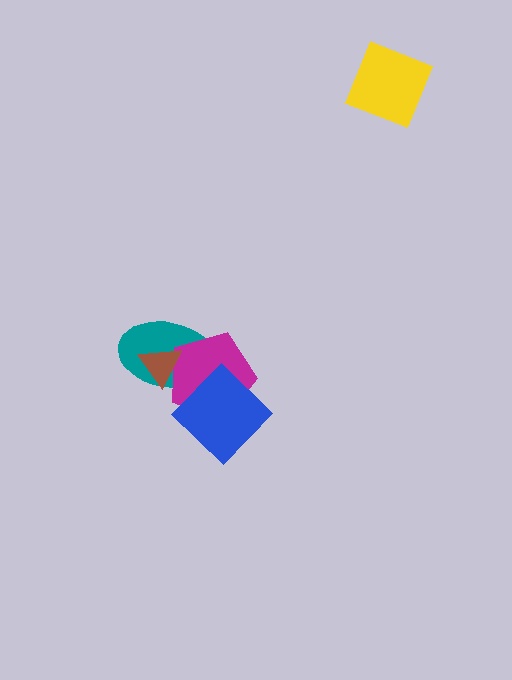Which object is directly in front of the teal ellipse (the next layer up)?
The magenta pentagon is directly in front of the teal ellipse.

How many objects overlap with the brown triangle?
2 objects overlap with the brown triangle.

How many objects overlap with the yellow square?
0 objects overlap with the yellow square.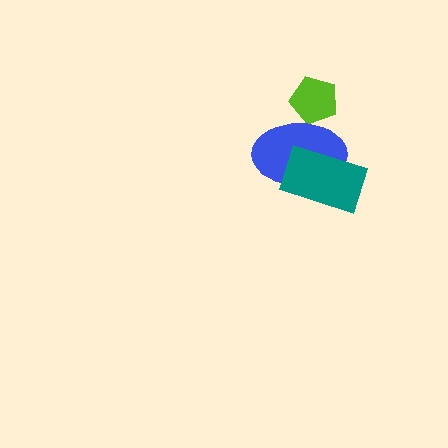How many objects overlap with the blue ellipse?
2 objects overlap with the blue ellipse.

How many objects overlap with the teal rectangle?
1 object overlaps with the teal rectangle.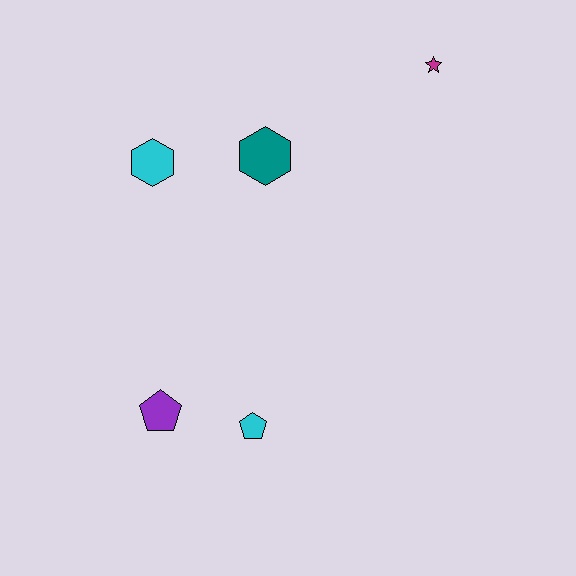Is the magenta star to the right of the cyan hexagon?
Yes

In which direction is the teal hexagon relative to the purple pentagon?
The teal hexagon is above the purple pentagon.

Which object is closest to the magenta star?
The teal hexagon is closest to the magenta star.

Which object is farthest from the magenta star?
The purple pentagon is farthest from the magenta star.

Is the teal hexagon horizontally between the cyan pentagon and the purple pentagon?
No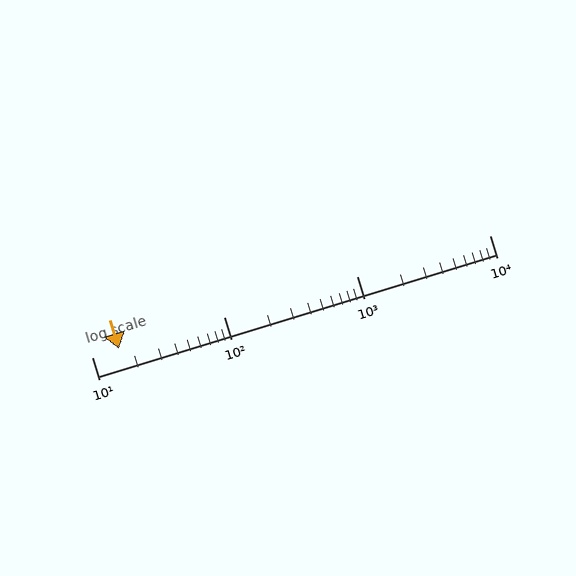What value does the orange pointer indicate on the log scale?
The pointer indicates approximately 16.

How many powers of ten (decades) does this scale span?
The scale spans 3 decades, from 10 to 10000.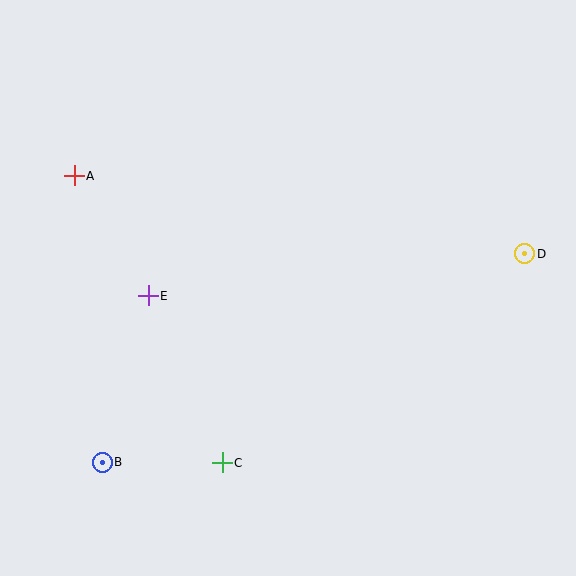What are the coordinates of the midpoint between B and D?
The midpoint between B and D is at (314, 358).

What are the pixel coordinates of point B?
Point B is at (102, 462).